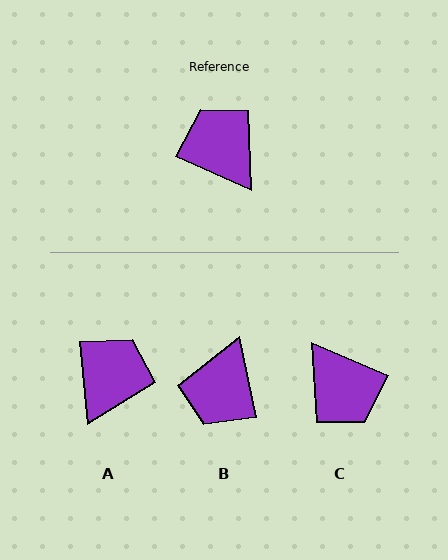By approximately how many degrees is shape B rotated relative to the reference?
Approximately 126 degrees counter-clockwise.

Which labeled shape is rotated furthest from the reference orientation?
C, about 179 degrees away.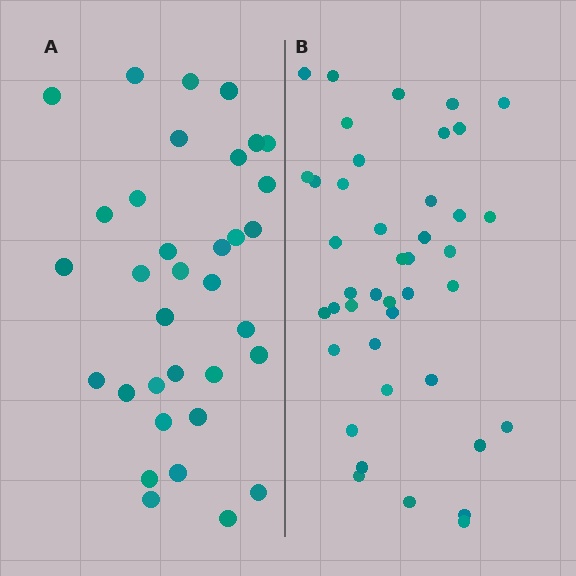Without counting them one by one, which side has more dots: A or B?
Region B (the right region) has more dots.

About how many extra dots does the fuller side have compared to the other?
Region B has roughly 8 or so more dots than region A.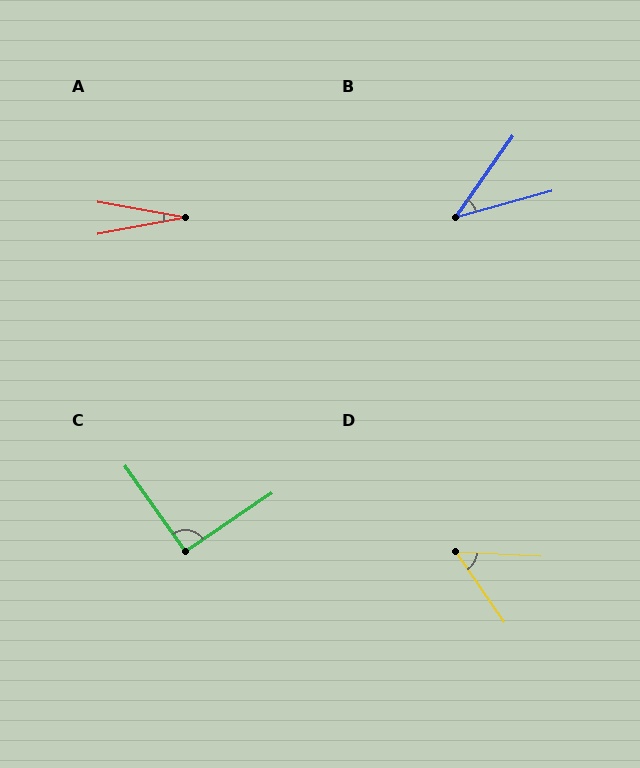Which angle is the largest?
C, at approximately 91 degrees.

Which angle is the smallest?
A, at approximately 21 degrees.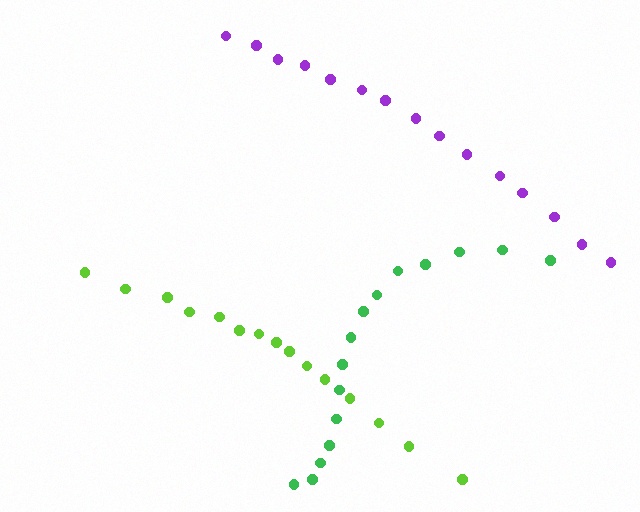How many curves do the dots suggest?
There are 3 distinct paths.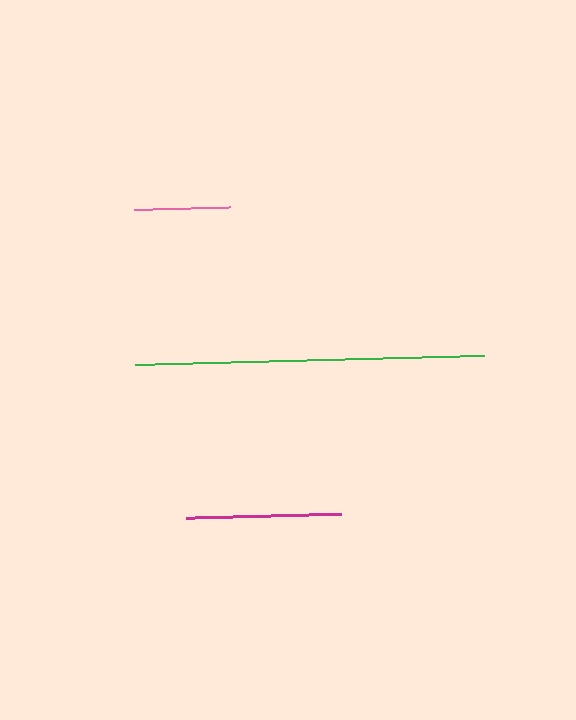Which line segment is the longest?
The green line is the longest at approximately 349 pixels.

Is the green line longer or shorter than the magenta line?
The green line is longer than the magenta line.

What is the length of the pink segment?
The pink segment is approximately 95 pixels long.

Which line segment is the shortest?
The pink line is the shortest at approximately 95 pixels.